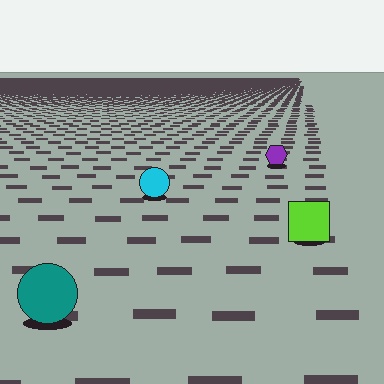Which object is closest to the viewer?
The teal circle is closest. The texture marks near it are larger and more spread out.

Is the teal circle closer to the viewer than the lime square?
Yes. The teal circle is closer — you can tell from the texture gradient: the ground texture is coarser near it.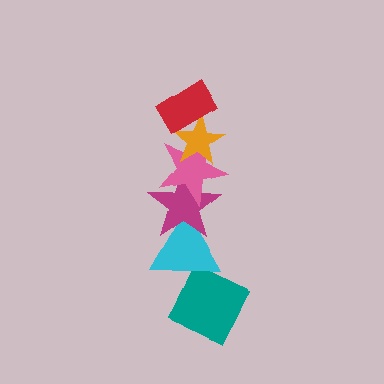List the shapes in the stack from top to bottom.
From top to bottom: the red rectangle, the orange star, the pink star, the magenta star, the cyan triangle, the teal diamond.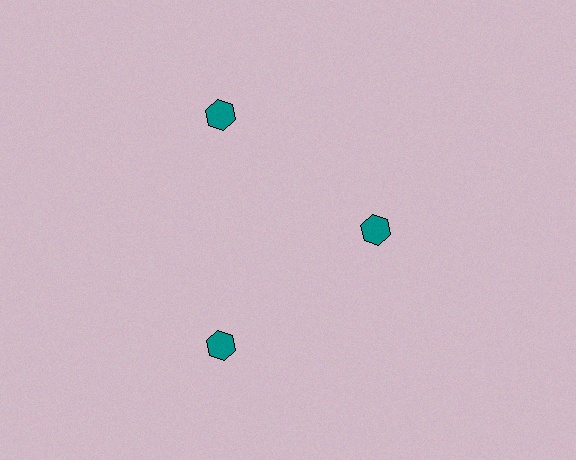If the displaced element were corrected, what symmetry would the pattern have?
It would have 3-fold rotational symmetry — the pattern would map onto itself every 120 degrees.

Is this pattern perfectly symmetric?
No. The 3 teal hexagons are arranged in a ring, but one element near the 3 o'clock position is pulled inward toward the center, breaking the 3-fold rotational symmetry.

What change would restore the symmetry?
The symmetry would be restored by moving it outward, back onto the ring so that all 3 hexagons sit at equal angles and equal distance from the center.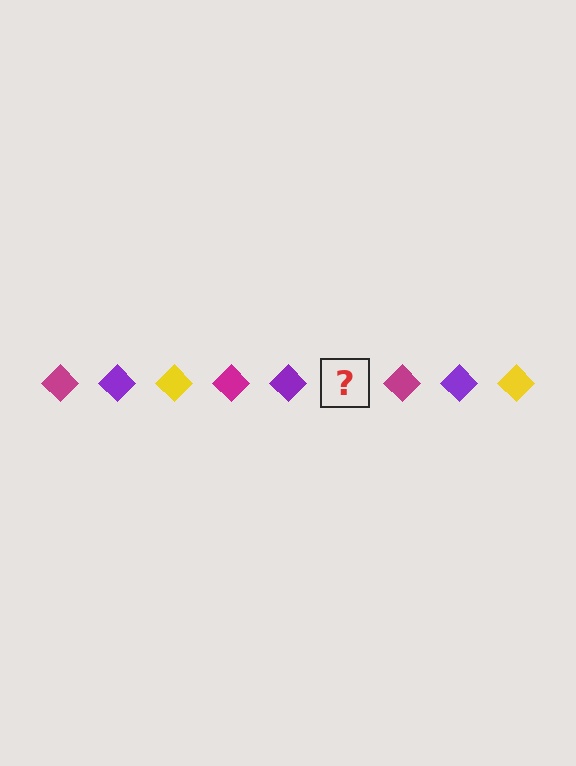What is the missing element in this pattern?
The missing element is a yellow diamond.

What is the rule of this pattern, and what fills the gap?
The rule is that the pattern cycles through magenta, purple, yellow diamonds. The gap should be filled with a yellow diamond.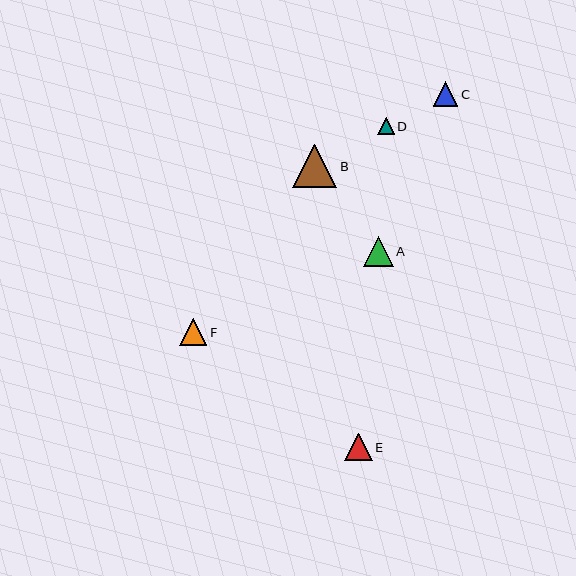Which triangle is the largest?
Triangle B is the largest with a size of approximately 44 pixels.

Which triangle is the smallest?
Triangle D is the smallest with a size of approximately 16 pixels.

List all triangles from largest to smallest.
From largest to smallest: B, A, E, F, C, D.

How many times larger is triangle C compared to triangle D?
Triangle C is approximately 1.5 times the size of triangle D.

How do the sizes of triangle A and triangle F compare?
Triangle A and triangle F are approximately the same size.